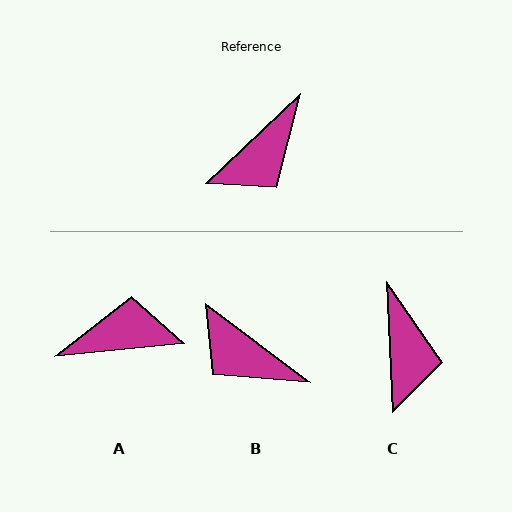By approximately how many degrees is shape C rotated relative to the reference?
Approximately 49 degrees counter-clockwise.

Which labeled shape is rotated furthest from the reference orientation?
A, about 142 degrees away.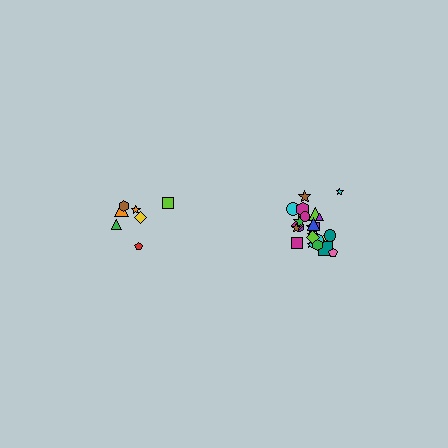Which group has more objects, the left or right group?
The right group.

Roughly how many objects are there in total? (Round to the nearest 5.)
Roughly 30 objects in total.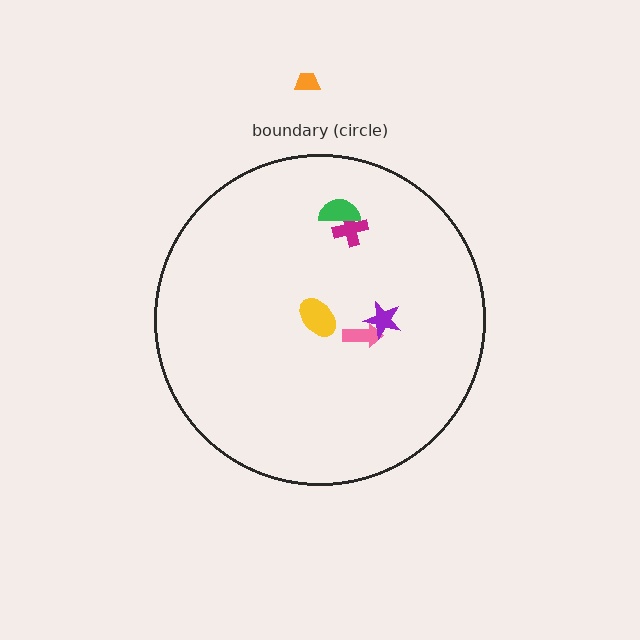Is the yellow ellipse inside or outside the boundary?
Inside.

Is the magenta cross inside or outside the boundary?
Inside.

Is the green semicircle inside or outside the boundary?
Inside.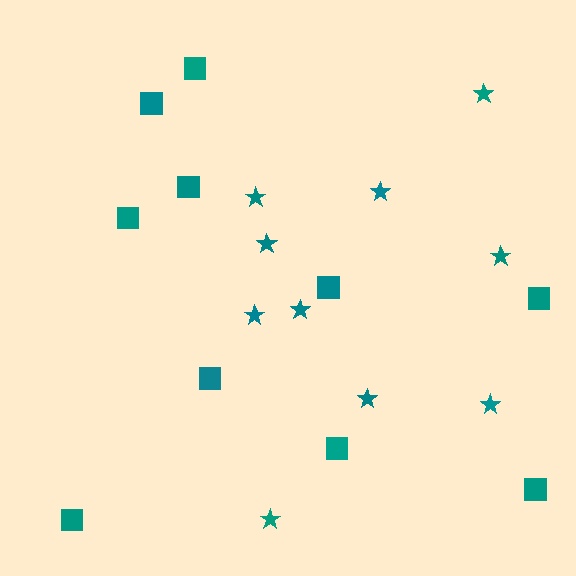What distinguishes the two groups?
There are 2 groups: one group of stars (10) and one group of squares (10).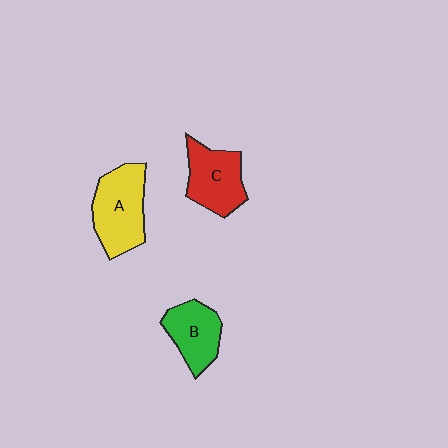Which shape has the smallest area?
Shape B (green).